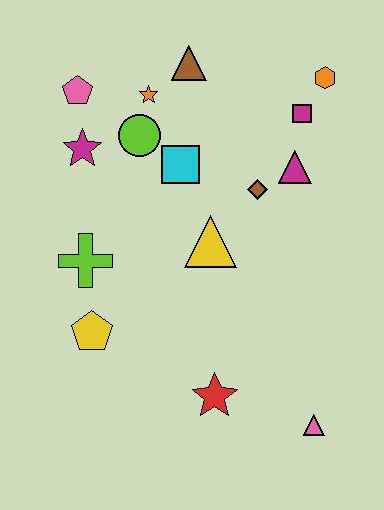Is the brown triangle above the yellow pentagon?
Yes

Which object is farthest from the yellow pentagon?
The orange hexagon is farthest from the yellow pentagon.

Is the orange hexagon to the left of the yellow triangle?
No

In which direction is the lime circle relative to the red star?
The lime circle is above the red star.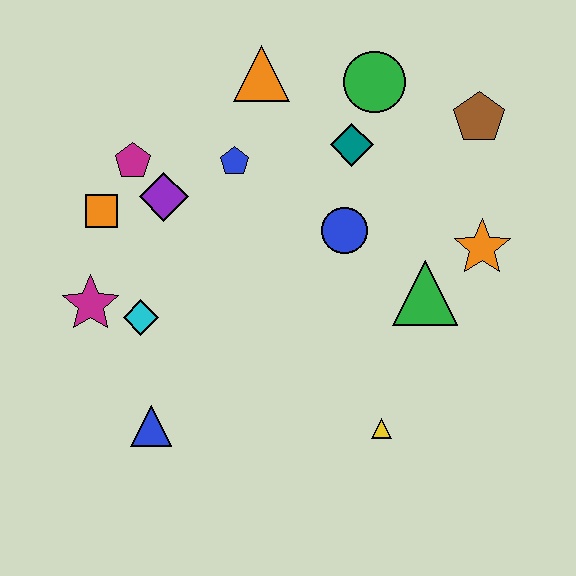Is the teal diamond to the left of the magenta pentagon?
No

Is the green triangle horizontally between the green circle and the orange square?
No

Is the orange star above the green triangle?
Yes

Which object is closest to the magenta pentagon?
The purple diamond is closest to the magenta pentagon.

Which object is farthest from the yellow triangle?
The orange triangle is farthest from the yellow triangle.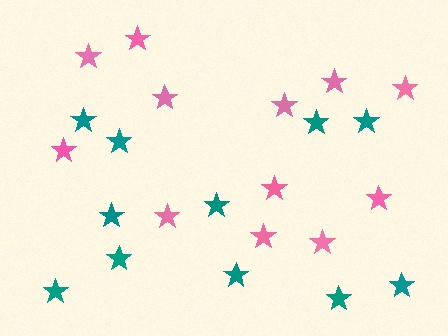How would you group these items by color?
There are 2 groups: one group of pink stars (12) and one group of teal stars (11).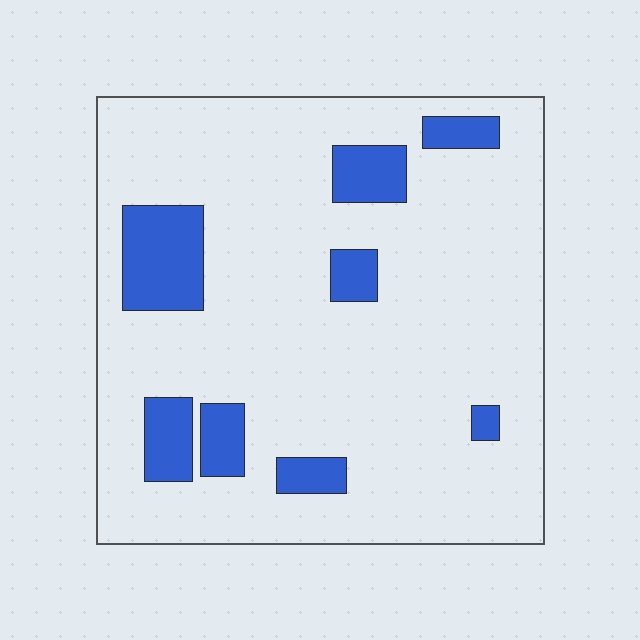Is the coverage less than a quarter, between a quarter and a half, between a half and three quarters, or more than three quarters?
Less than a quarter.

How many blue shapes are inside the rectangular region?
8.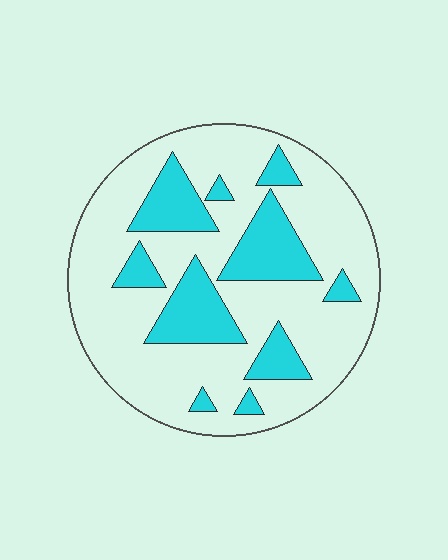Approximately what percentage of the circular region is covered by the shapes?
Approximately 25%.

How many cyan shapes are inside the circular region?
10.